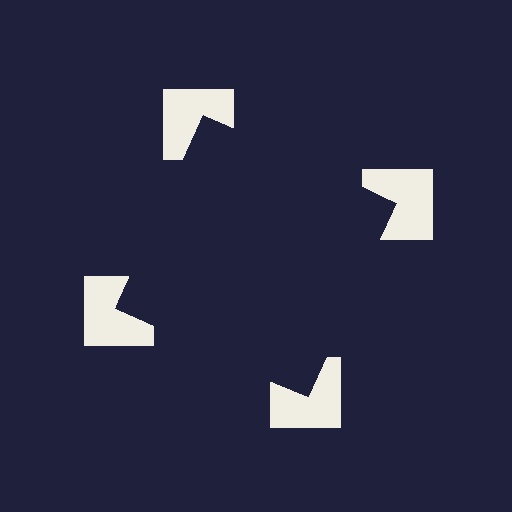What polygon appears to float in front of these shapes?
An illusory square — its edges are inferred from the aligned wedge cuts in the notched squares, not physically drawn.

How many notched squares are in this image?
There are 4 — one at each vertex of the illusory square.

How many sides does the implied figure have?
4 sides.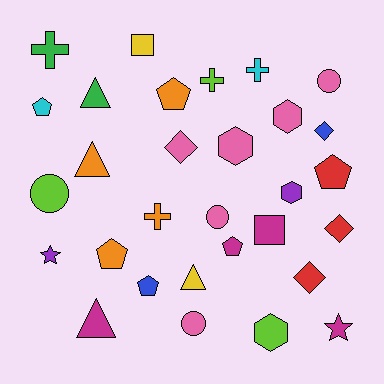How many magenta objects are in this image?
There are 4 magenta objects.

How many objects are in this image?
There are 30 objects.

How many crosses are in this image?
There are 4 crosses.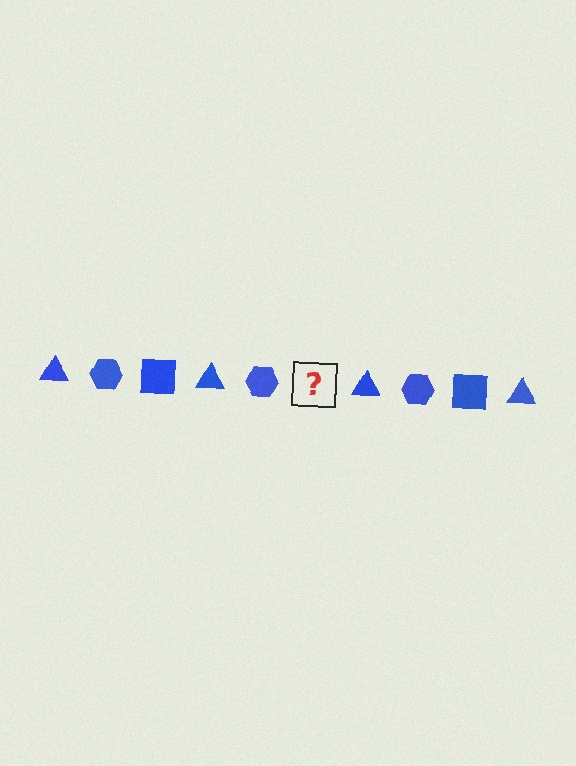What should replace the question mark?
The question mark should be replaced with a blue square.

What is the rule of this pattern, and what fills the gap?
The rule is that the pattern cycles through triangle, hexagon, square shapes in blue. The gap should be filled with a blue square.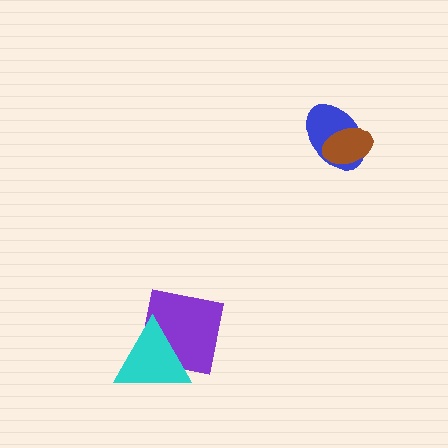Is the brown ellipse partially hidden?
No, no other shape covers it.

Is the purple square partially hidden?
Yes, it is partially covered by another shape.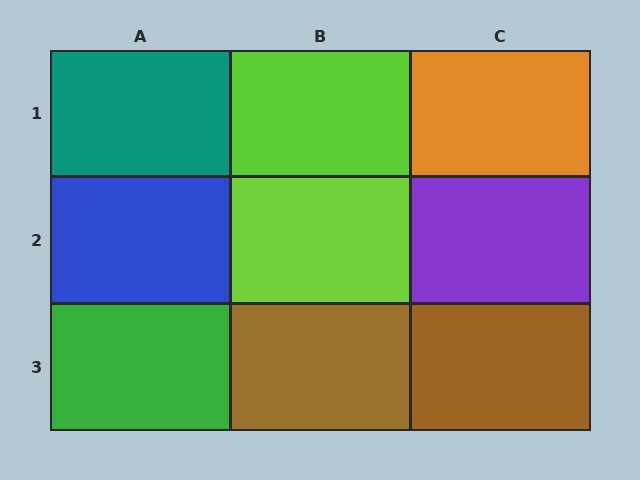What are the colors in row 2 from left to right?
Blue, lime, purple.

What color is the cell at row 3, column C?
Brown.